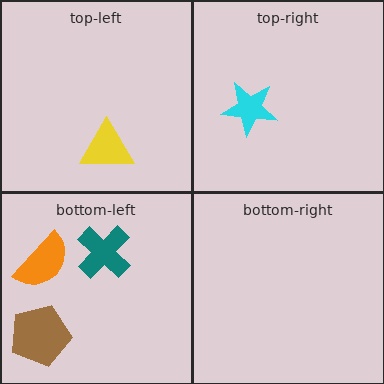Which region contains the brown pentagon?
The bottom-left region.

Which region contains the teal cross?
The bottom-left region.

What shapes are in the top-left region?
The yellow triangle.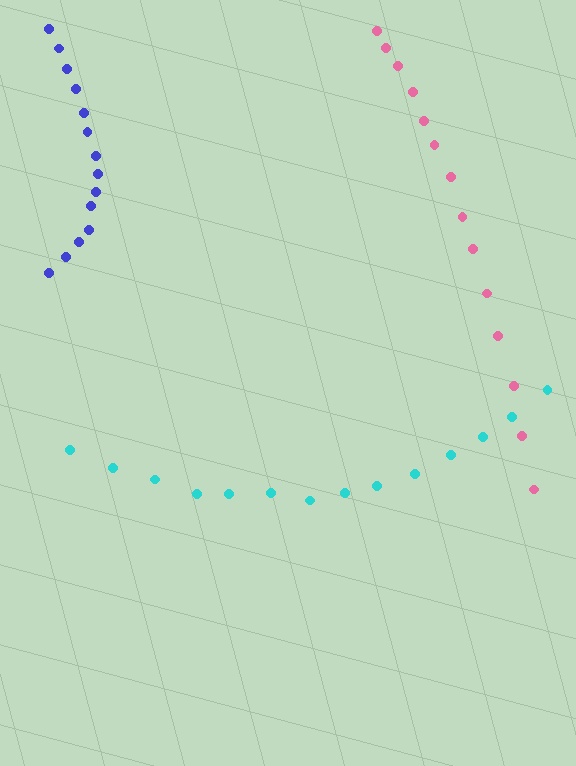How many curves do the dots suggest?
There are 3 distinct paths.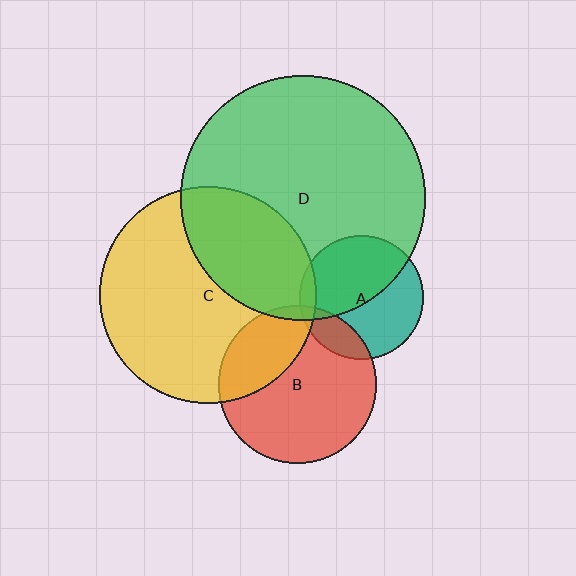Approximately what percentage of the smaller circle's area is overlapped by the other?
Approximately 5%.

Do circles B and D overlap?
Yes.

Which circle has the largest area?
Circle D (green).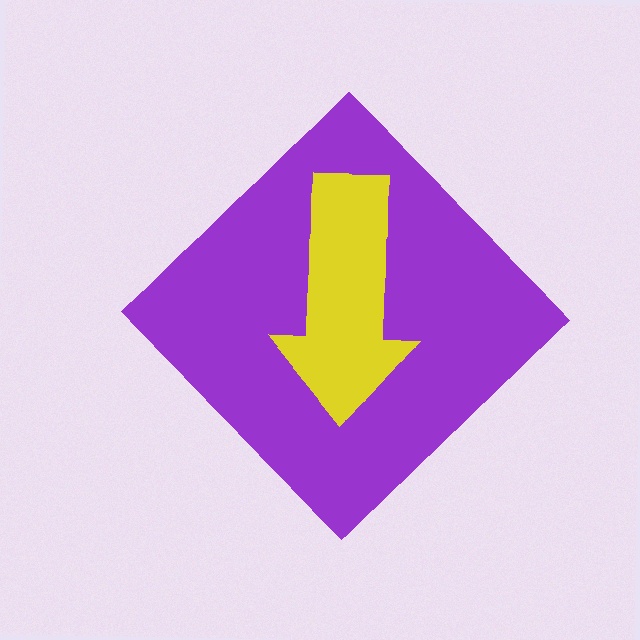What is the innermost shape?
The yellow arrow.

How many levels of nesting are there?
2.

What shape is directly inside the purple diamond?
The yellow arrow.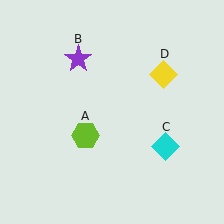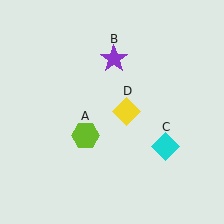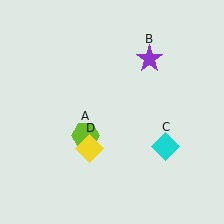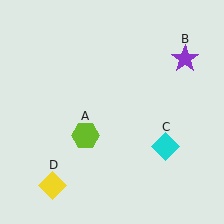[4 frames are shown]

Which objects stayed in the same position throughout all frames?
Lime hexagon (object A) and cyan diamond (object C) remained stationary.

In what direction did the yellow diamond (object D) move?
The yellow diamond (object D) moved down and to the left.